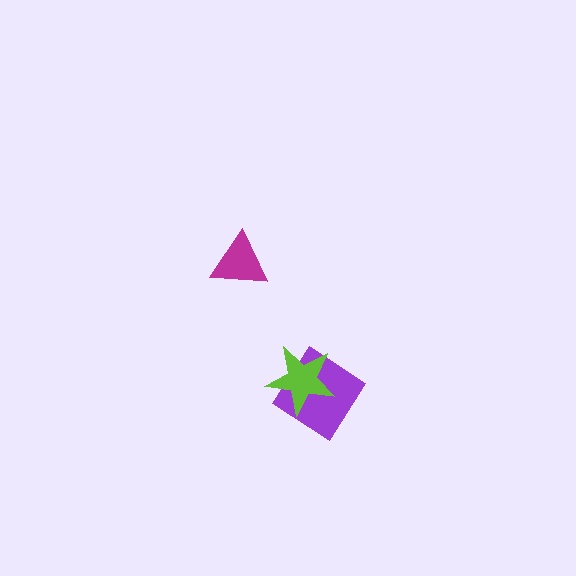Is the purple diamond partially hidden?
Yes, it is partially covered by another shape.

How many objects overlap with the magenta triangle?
0 objects overlap with the magenta triangle.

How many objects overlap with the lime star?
1 object overlaps with the lime star.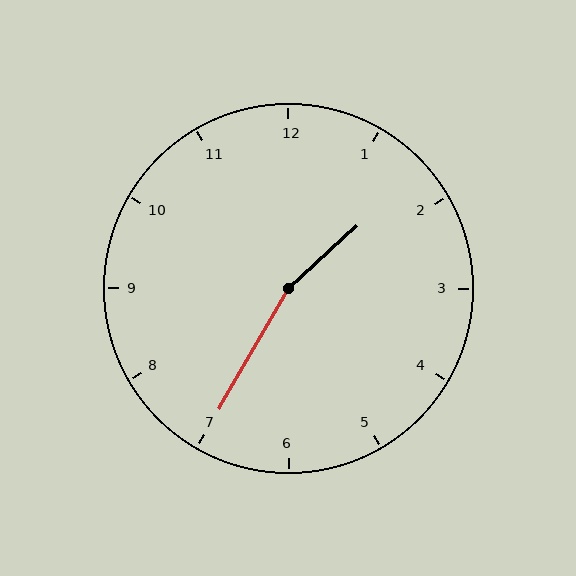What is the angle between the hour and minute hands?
Approximately 162 degrees.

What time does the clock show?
1:35.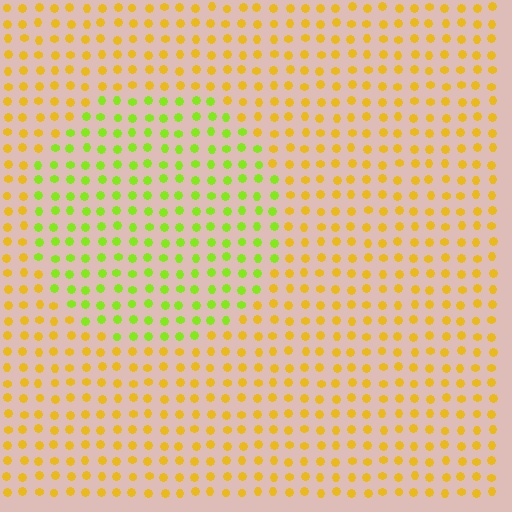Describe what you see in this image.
The image is filled with small yellow elements in a uniform arrangement. A circle-shaped region is visible where the elements are tinted to a slightly different hue, forming a subtle color boundary.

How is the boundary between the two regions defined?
The boundary is defined purely by a slight shift in hue (about 45 degrees). Spacing, size, and orientation are identical on both sides.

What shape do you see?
I see a circle.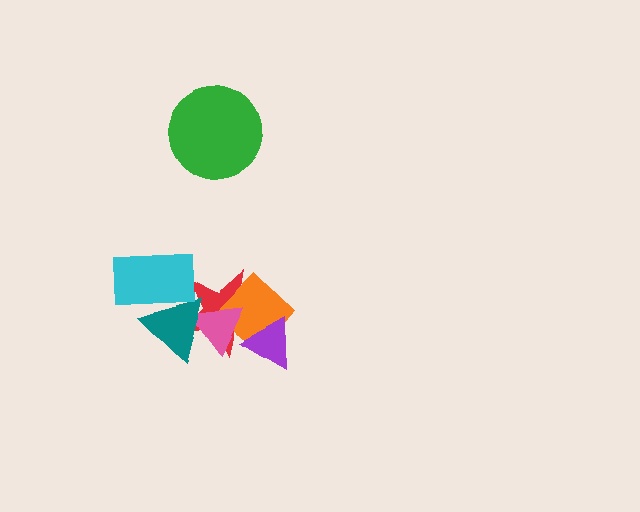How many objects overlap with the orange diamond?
3 objects overlap with the orange diamond.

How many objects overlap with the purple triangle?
3 objects overlap with the purple triangle.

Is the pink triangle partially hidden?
Yes, it is partially covered by another shape.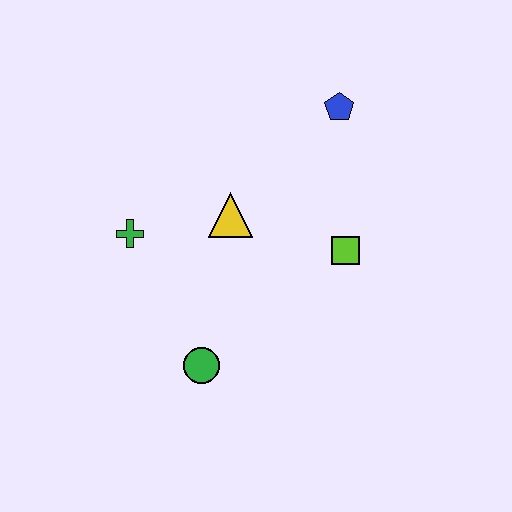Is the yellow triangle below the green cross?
No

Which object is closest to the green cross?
The yellow triangle is closest to the green cross.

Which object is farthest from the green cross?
The blue pentagon is farthest from the green cross.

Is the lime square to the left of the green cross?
No